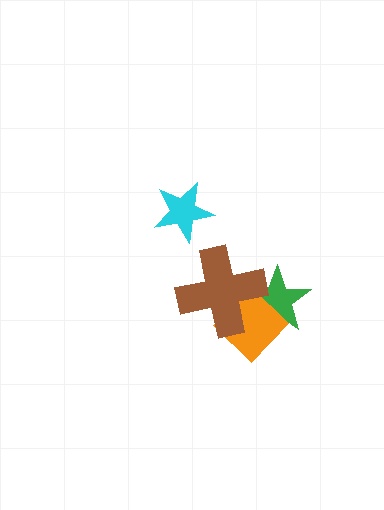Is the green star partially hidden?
Yes, it is partially covered by another shape.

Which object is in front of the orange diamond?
The brown cross is in front of the orange diamond.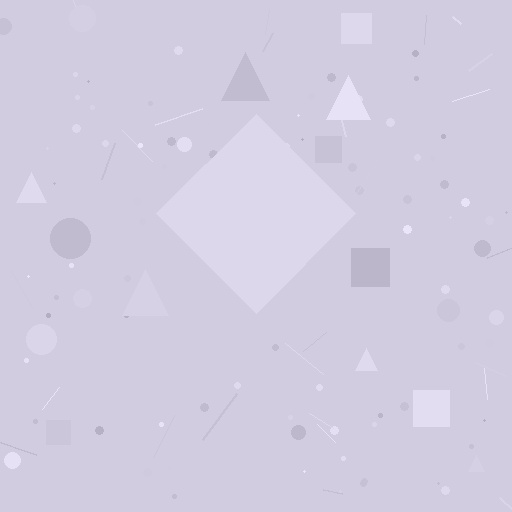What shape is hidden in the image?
A diamond is hidden in the image.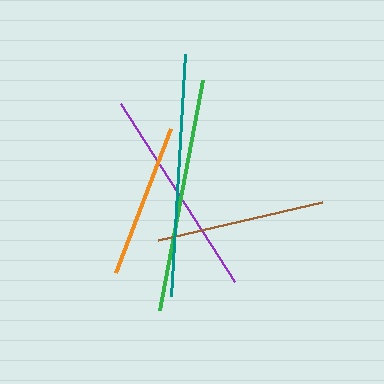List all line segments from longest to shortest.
From longest to shortest: teal, green, purple, brown, orange.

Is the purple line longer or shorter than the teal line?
The teal line is longer than the purple line.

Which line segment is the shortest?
The orange line is the shortest at approximately 154 pixels.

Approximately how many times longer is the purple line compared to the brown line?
The purple line is approximately 1.3 times the length of the brown line.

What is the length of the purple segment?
The purple segment is approximately 211 pixels long.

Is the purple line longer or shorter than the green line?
The green line is longer than the purple line.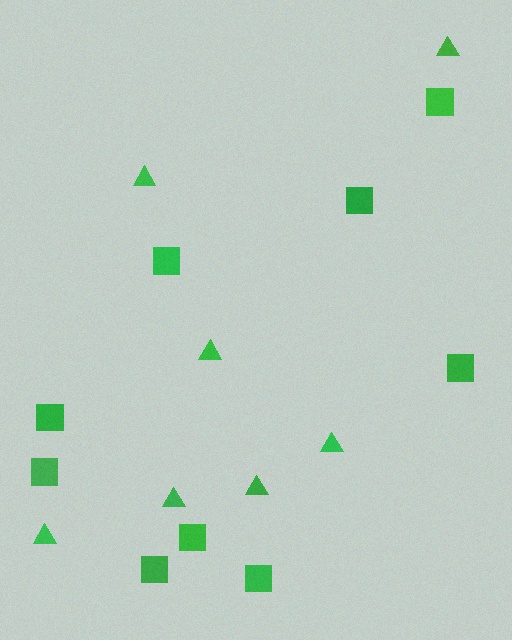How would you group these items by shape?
There are 2 groups: one group of squares (9) and one group of triangles (7).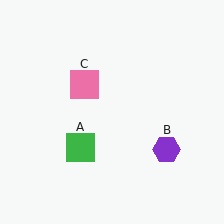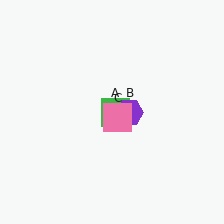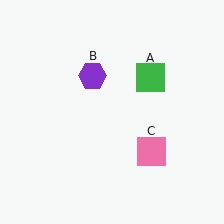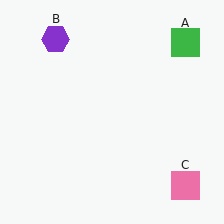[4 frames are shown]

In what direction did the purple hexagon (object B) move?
The purple hexagon (object B) moved up and to the left.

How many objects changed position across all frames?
3 objects changed position: green square (object A), purple hexagon (object B), pink square (object C).